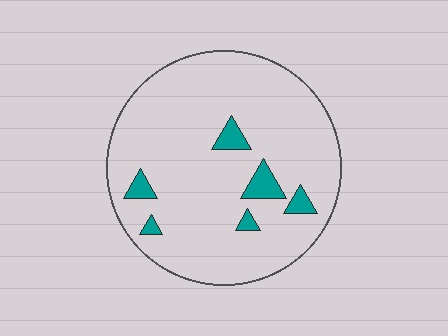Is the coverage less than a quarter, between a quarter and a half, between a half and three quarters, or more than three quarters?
Less than a quarter.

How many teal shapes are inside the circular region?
6.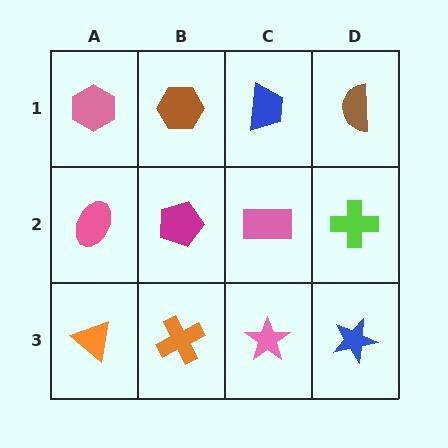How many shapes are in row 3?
4 shapes.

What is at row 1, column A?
A pink hexagon.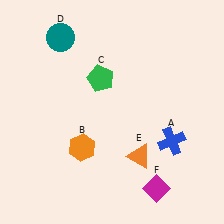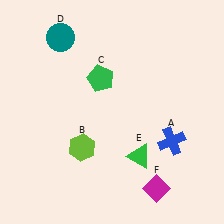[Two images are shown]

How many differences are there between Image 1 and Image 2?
There are 2 differences between the two images.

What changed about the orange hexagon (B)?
In Image 1, B is orange. In Image 2, it changed to lime.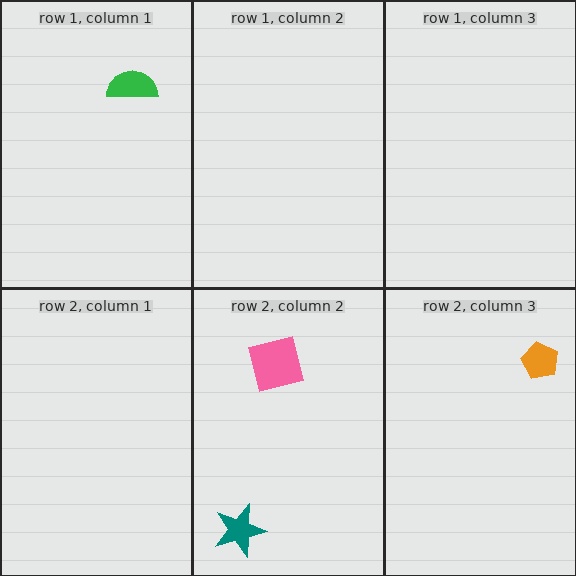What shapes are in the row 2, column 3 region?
The orange pentagon.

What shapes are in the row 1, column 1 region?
The green semicircle.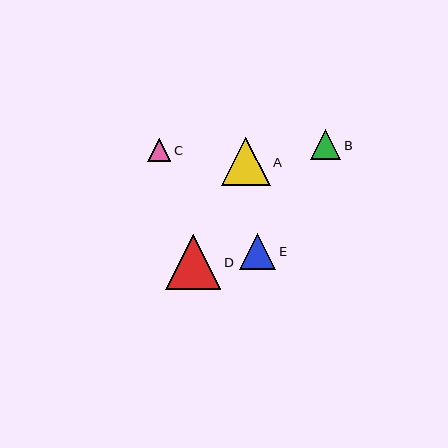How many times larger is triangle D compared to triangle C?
Triangle D is approximately 2.4 times the size of triangle C.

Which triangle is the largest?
Triangle D is the largest with a size of approximately 55 pixels.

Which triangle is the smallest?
Triangle C is the smallest with a size of approximately 23 pixels.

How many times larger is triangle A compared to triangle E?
Triangle A is approximately 1.3 times the size of triangle E.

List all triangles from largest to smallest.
From largest to smallest: D, A, E, B, C.